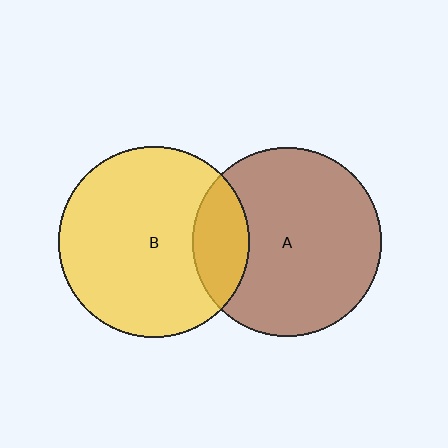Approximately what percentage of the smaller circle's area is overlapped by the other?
Approximately 20%.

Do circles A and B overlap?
Yes.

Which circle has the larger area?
Circle B (yellow).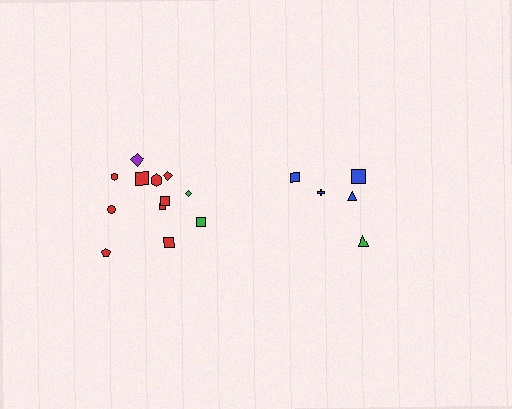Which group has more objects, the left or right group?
The left group.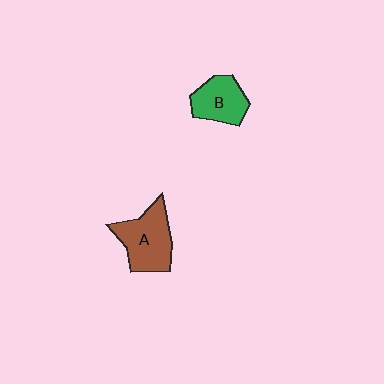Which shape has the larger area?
Shape A (brown).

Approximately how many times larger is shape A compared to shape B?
Approximately 1.3 times.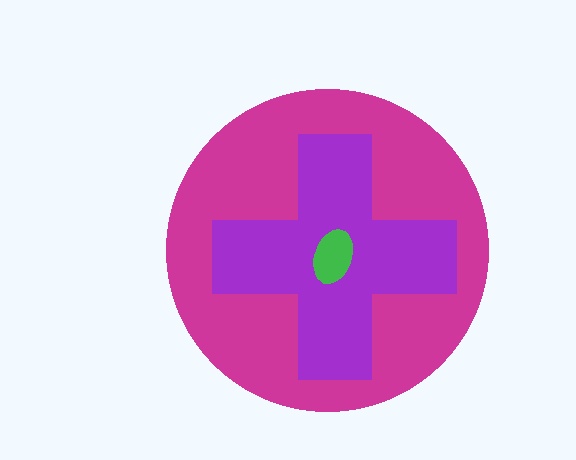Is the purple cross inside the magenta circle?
Yes.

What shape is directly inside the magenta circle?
The purple cross.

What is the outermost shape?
The magenta circle.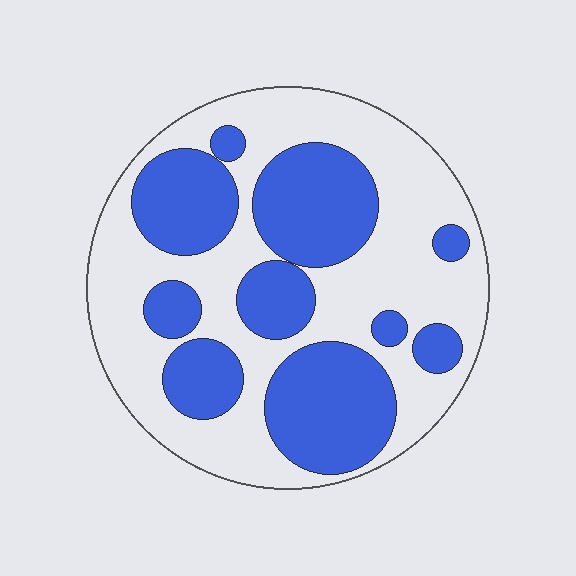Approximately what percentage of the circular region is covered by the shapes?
Approximately 40%.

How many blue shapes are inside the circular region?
10.